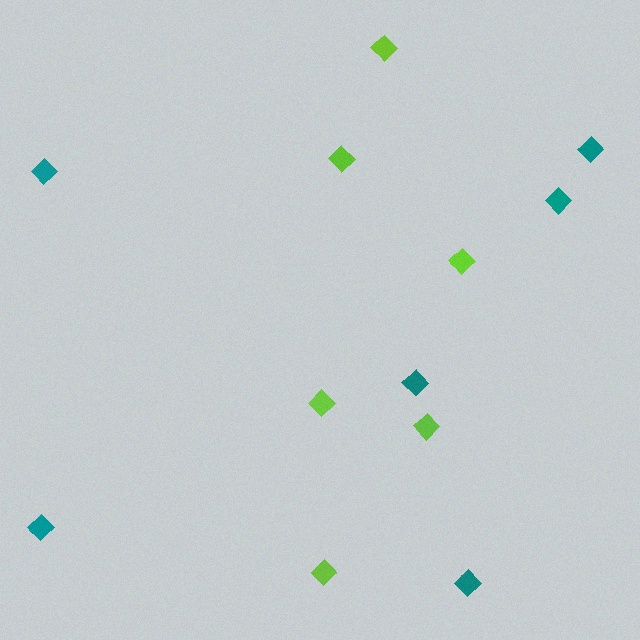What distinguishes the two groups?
There are 2 groups: one group of lime diamonds (6) and one group of teal diamonds (6).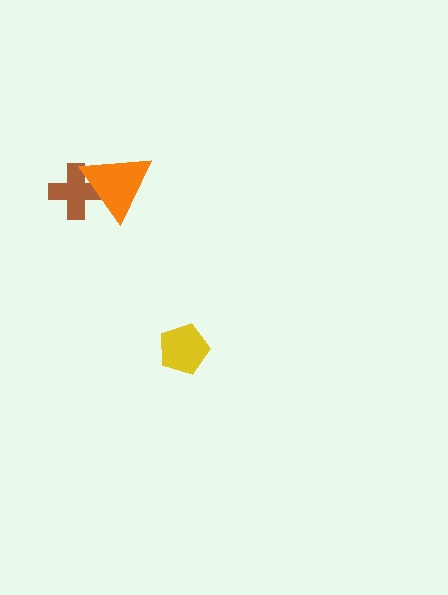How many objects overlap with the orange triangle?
1 object overlaps with the orange triangle.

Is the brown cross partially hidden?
Yes, it is partially covered by another shape.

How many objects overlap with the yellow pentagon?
0 objects overlap with the yellow pentagon.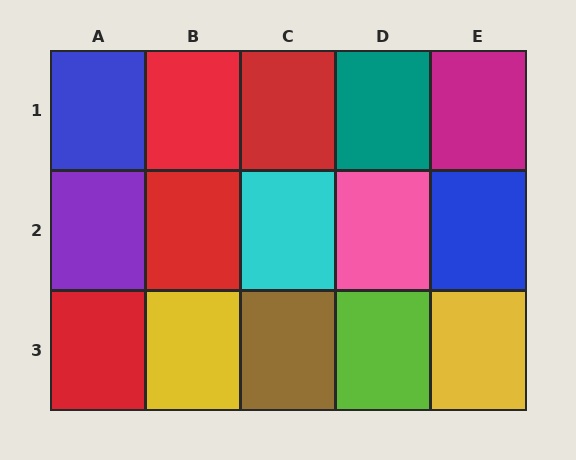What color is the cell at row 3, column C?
Brown.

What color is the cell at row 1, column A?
Blue.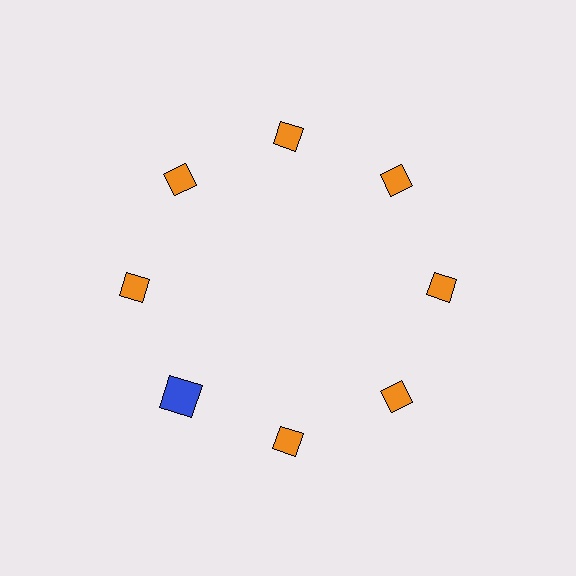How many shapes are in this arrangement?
There are 8 shapes arranged in a ring pattern.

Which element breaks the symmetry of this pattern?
The blue square at roughly the 8 o'clock position breaks the symmetry. All other shapes are orange diamonds.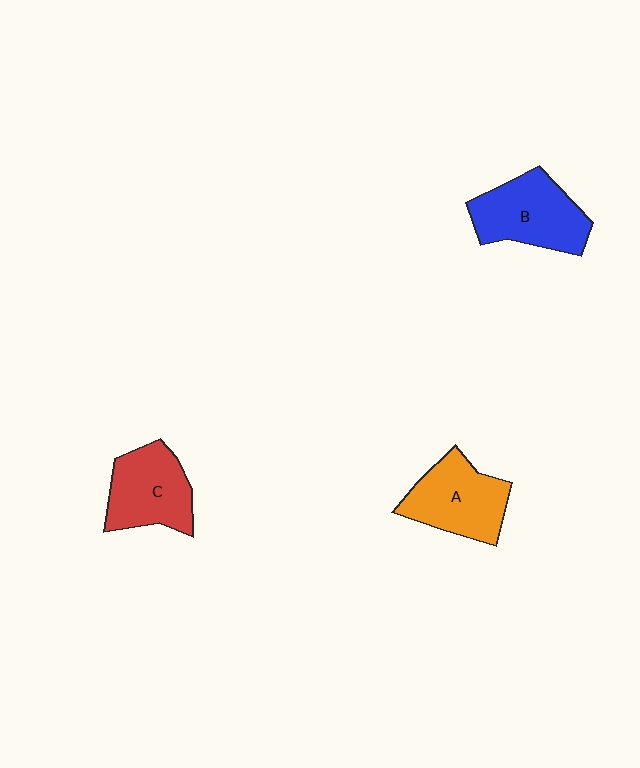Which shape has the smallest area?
Shape C (red).